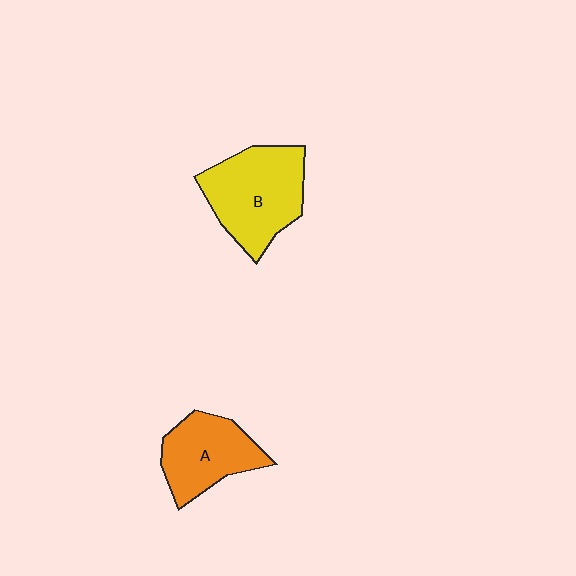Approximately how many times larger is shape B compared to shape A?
Approximately 1.3 times.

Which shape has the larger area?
Shape B (yellow).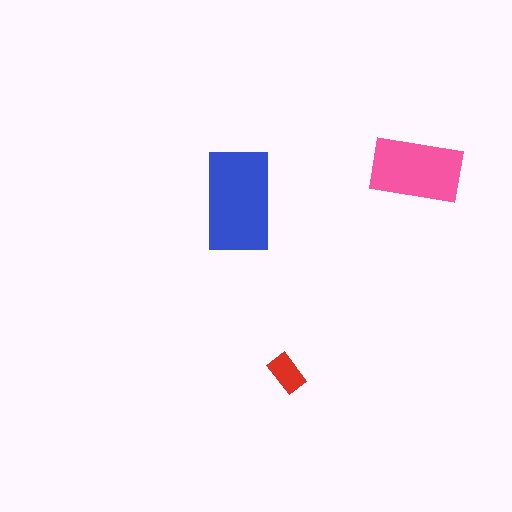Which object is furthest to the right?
The pink rectangle is rightmost.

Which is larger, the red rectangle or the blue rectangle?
The blue one.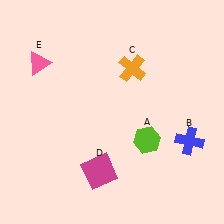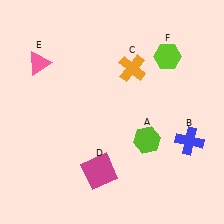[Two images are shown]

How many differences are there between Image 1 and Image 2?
There is 1 difference between the two images.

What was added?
A lime hexagon (F) was added in Image 2.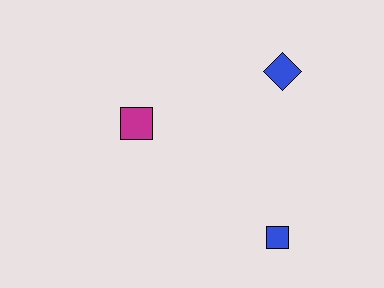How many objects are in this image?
There are 3 objects.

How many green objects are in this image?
There are no green objects.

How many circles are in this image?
There are no circles.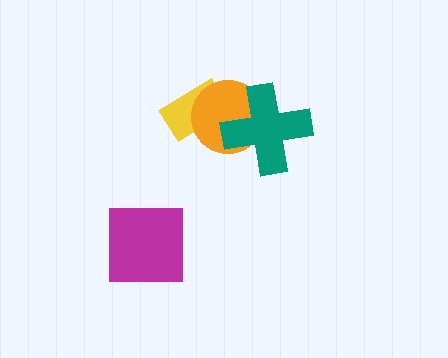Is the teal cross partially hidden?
No, no other shape covers it.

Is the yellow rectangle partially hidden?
Yes, it is partially covered by another shape.